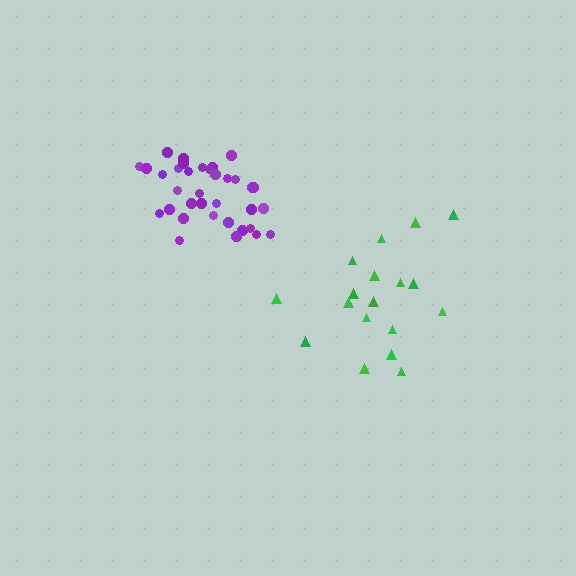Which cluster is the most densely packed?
Purple.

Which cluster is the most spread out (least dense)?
Green.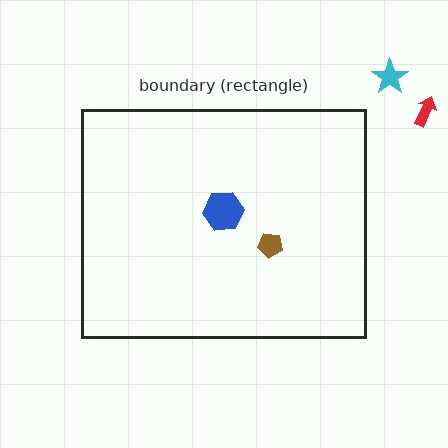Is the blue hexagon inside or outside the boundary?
Inside.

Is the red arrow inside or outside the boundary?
Outside.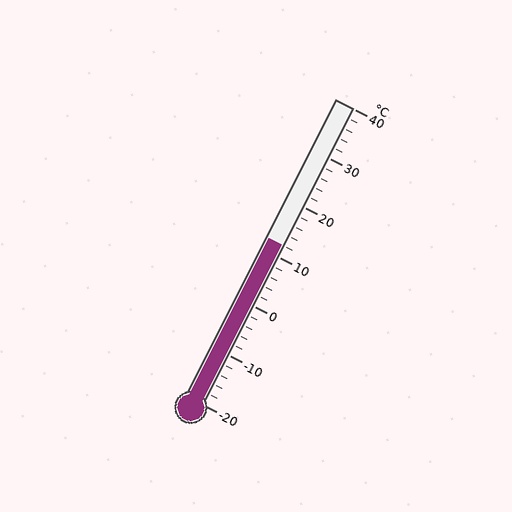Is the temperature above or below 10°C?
The temperature is above 10°C.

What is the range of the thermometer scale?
The thermometer scale ranges from -20°C to 40°C.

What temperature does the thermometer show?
The thermometer shows approximately 12°C.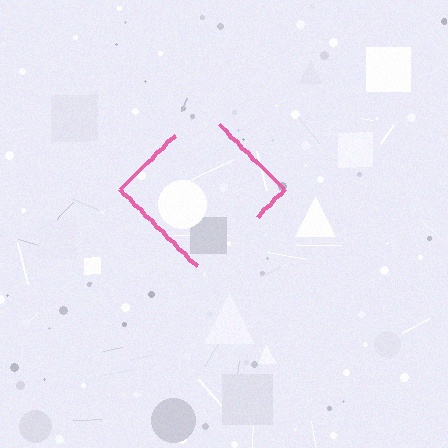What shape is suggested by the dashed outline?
The dashed outline suggests a diamond.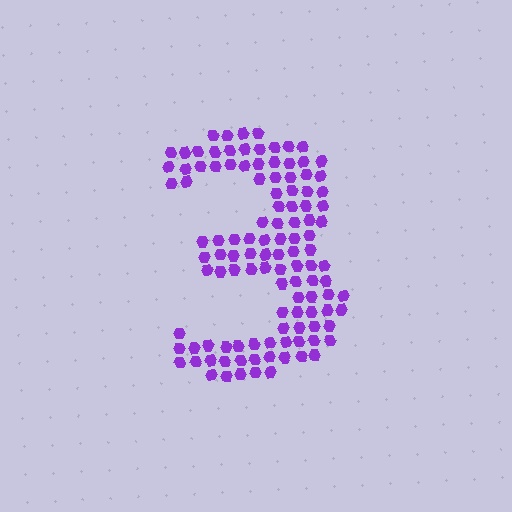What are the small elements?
The small elements are hexagons.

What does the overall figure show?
The overall figure shows the digit 3.